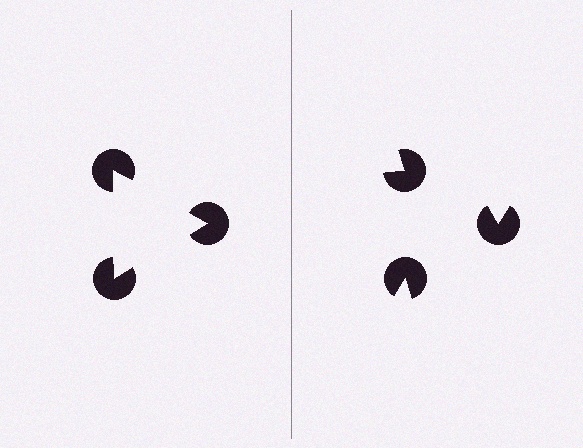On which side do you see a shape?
An illusory triangle appears on the left side. On the right side the wedge cuts are rotated, so no coherent shape forms.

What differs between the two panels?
The pac-man discs are positioned identically on both sides; only the wedge orientations differ. On the left they align to a triangle; on the right they are misaligned.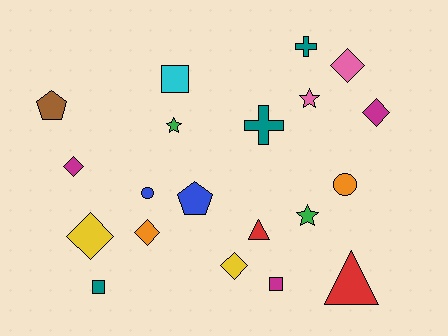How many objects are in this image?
There are 20 objects.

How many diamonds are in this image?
There are 6 diamonds.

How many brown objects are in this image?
There is 1 brown object.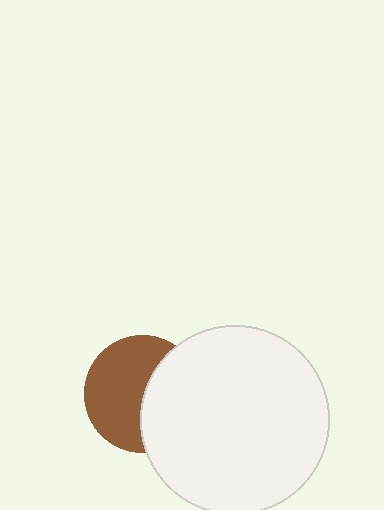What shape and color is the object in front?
The object in front is a white circle.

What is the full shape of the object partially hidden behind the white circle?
The partially hidden object is a brown circle.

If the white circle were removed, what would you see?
You would see the complete brown circle.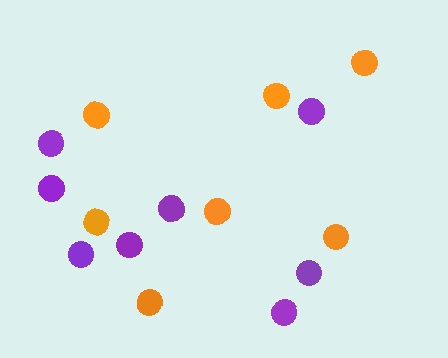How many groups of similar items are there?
There are 2 groups: one group of orange circles (7) and one group of purple circles (8).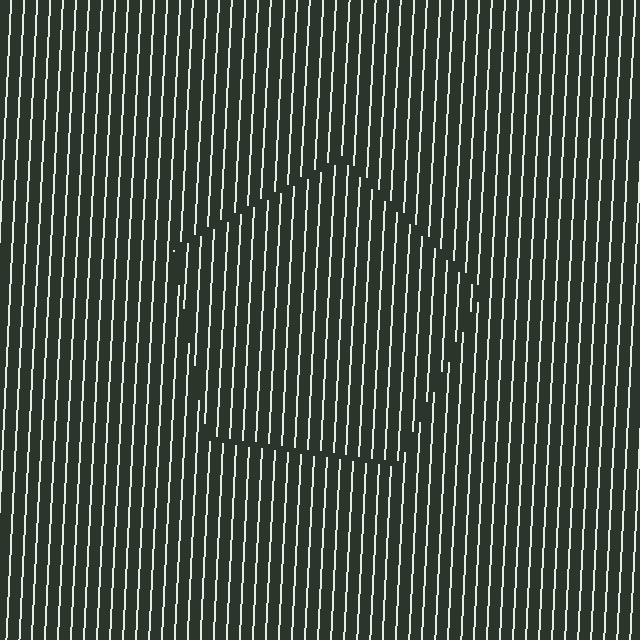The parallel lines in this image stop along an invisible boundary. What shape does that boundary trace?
An illusory pentagon. The interior of the shape contains the same grating, shifted by half a period — the contour is defined by the phase discontinuity where line-ends from the inner and outer gratings abut.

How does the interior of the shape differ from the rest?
The interior of the shape contains the same grating, shifted by half a period — the contour is defined by the phase discontinuity where line-ends from the inner and outer gratings abut.